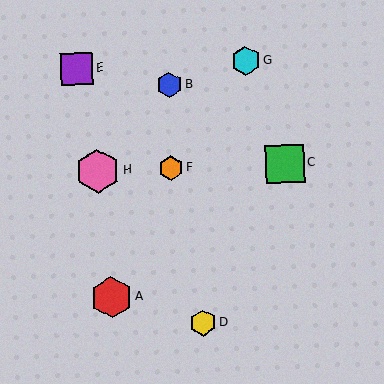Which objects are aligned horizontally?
Objects C, F, H are aligned horizontally.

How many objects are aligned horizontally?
3 objects (C, F, H) are aligned horizontally.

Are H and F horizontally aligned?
Yes, both are at y≈171.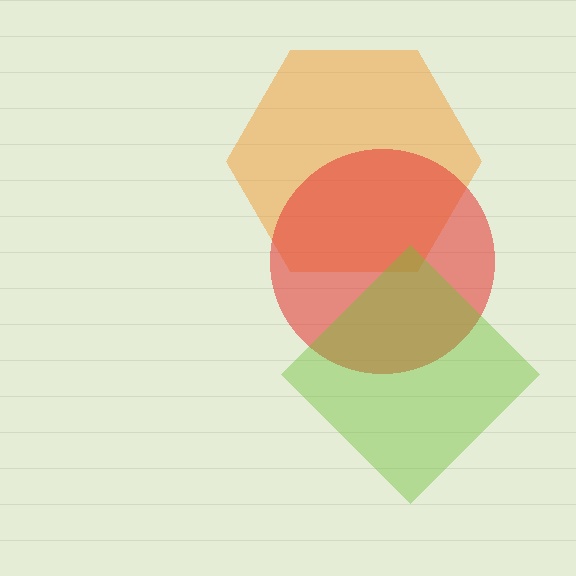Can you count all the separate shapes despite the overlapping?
Yes, there are 3 separate shapes.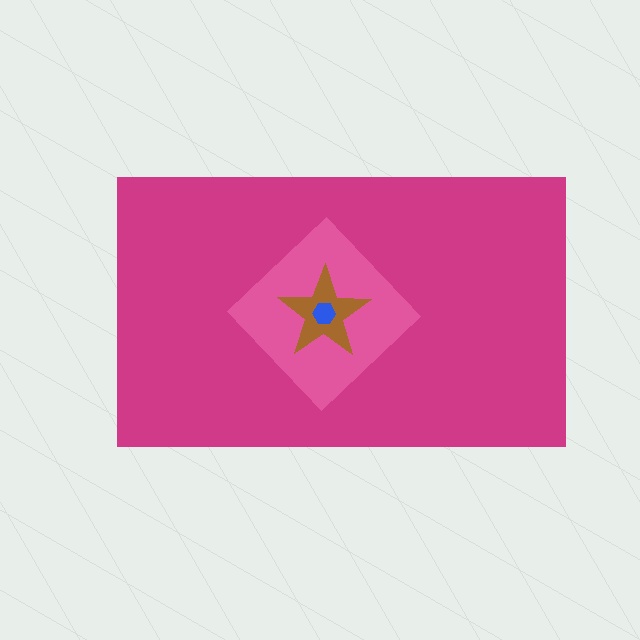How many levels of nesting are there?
4.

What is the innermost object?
The blue hexagon.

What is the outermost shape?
The magenta rectangle.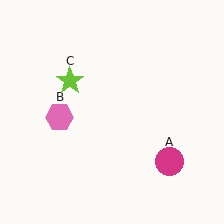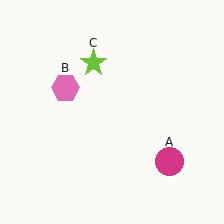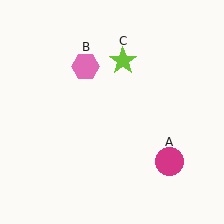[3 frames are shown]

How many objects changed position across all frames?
2 objects changed position: pink hexagon (object B), lime star (object C).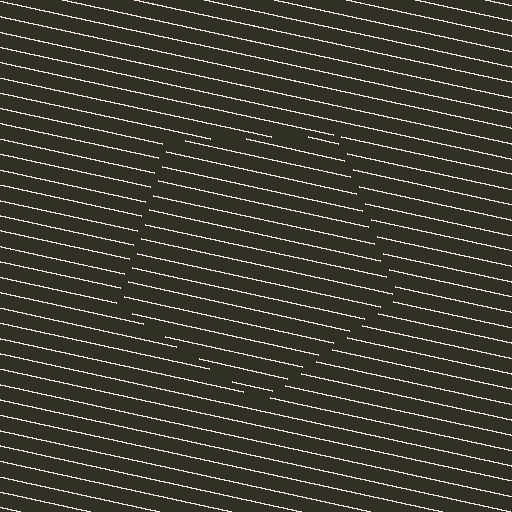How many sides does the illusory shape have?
5 sides — the line-ends trace a pentagon.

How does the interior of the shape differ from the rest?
The interior of the shape contains the same grating, shifted by half a period — the contour is defined by the phase discontinuity where line-ends from the inner and outer gratings abut.